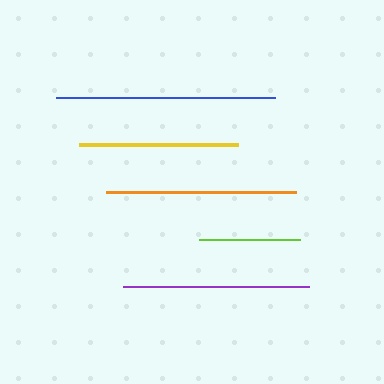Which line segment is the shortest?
The lime line is the shortest at approximately 101 pixels.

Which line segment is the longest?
The blue line is the longest at approximately 219 pixels.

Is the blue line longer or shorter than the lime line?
The blue line is longer than the lime line.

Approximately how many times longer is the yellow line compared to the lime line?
The yellow line is approximately 1.6 times the length of the lime line.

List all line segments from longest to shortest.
From longest to shortest: blue, orange, purple, yellow, lime.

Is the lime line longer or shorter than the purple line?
The purple line is longer than the lime line.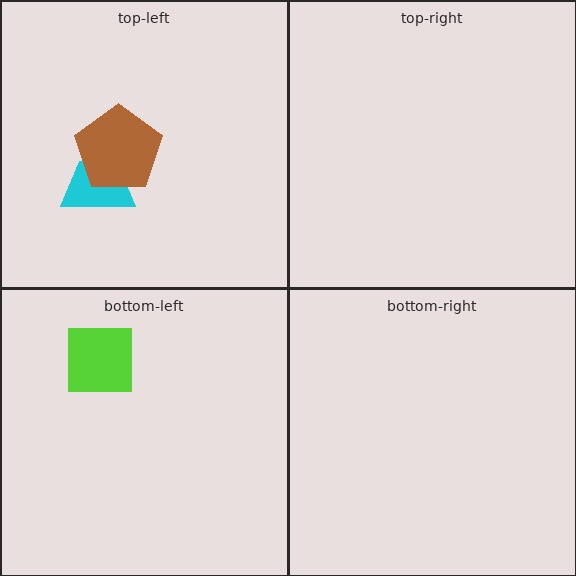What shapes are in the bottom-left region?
The lime square.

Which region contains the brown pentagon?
The top-left region.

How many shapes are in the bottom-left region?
1.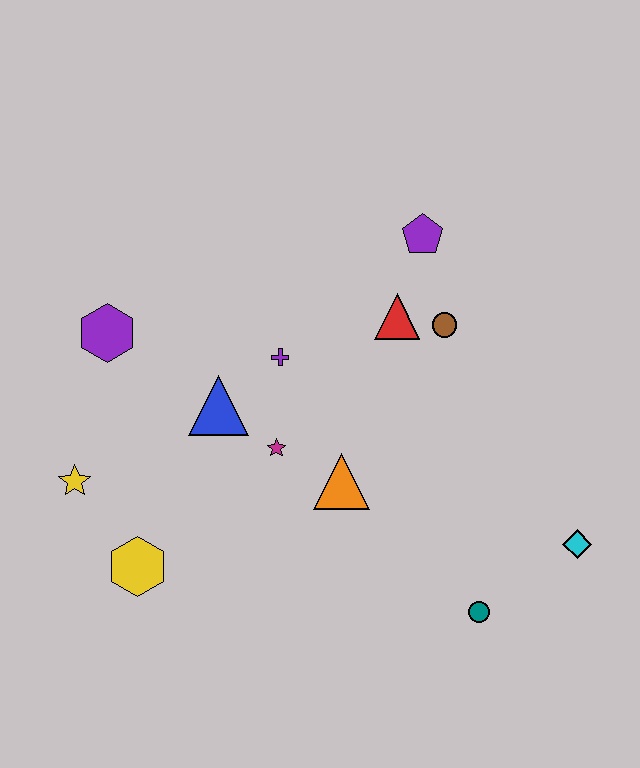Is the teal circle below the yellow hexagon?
Yes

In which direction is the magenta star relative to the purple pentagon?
The magenta star is below the purple pentagon.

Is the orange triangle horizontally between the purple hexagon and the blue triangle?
No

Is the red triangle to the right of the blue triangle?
Yes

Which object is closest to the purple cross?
The blue triangle is closest to the purple cross.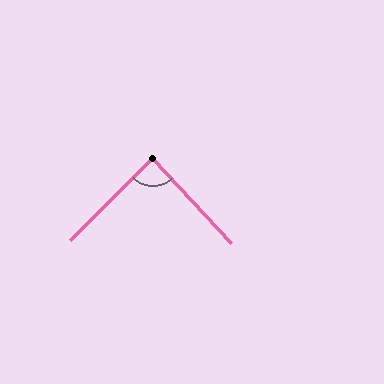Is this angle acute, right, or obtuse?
It is approximately a right angle.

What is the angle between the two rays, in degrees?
Approximately 88 degrees.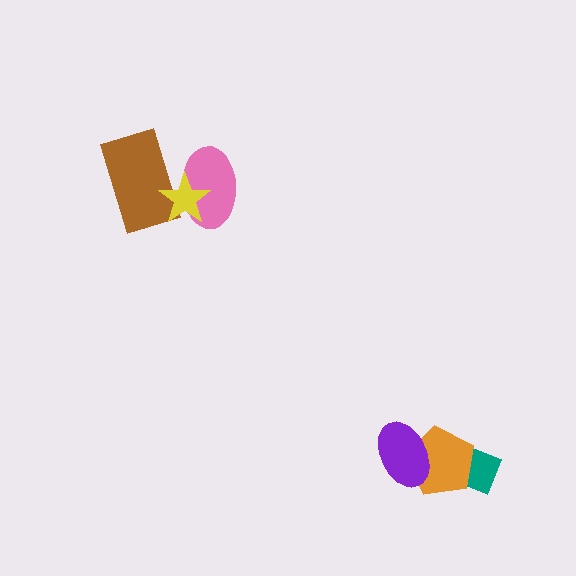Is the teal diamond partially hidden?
Yes, it is partially covered by another shape.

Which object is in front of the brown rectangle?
The yellow star is in front of the brown rectangle.